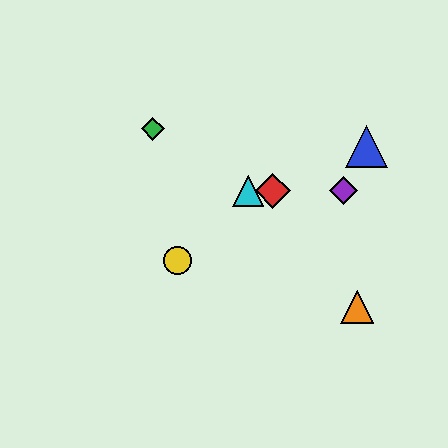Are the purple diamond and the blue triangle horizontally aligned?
No, the purple diamond is at y≈191 and the blue triangle is at y≈146.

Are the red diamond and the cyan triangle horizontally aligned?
Yes, both are at y≈191.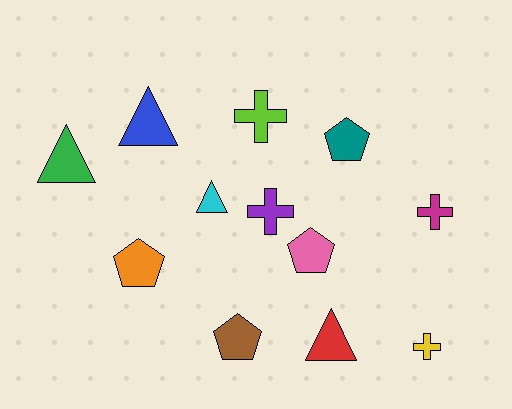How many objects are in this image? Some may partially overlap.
There are 12 objects.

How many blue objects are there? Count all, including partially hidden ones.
There is 1 blue object.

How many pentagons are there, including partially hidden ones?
There are 4 pentagons.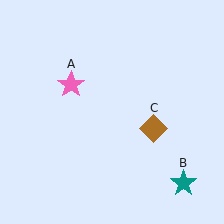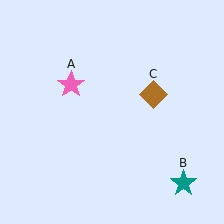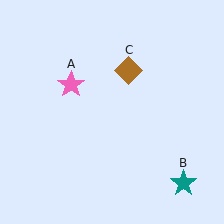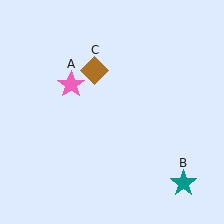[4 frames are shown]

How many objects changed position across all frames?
1 object changed position: brown diamond (object C).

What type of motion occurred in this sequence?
The brown diamond (object C) rotated counterclockwise around the center of the scene.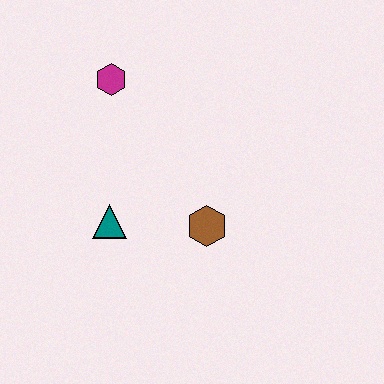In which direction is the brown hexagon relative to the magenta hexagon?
The brown hexagon is below the magenta hexagon.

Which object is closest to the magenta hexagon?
The teal triangle is closest to the magenta hexagon.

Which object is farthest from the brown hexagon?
The magenta hexagon is farthest from the brown hexagon.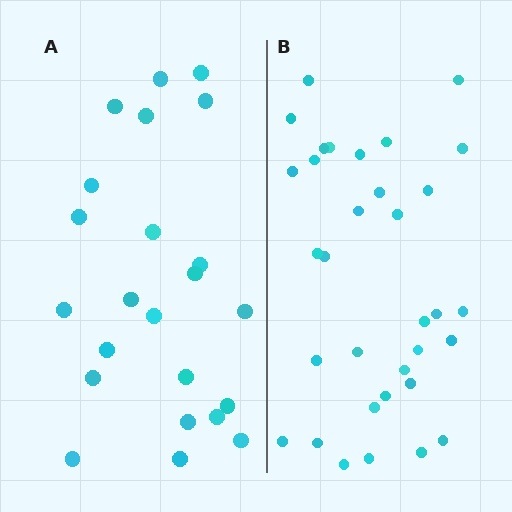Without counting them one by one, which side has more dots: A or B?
Region B (the right region) has more dots.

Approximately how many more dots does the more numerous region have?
Region B has roughly 10 or so more dots than region A.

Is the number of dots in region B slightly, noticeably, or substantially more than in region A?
Region B has noticeably more, but not dramatically so. The ratio is roughly 1.4 to 1.